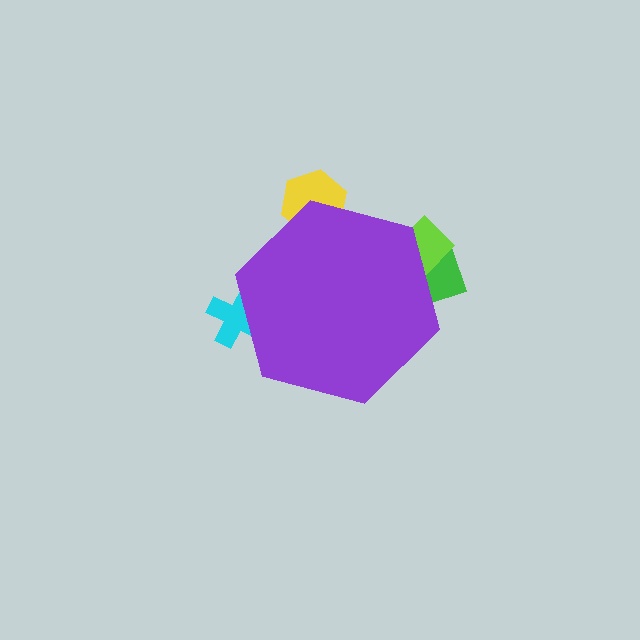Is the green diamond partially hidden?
Yes, the green diamond is partially hidden behind the purple hexagon.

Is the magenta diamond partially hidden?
Yes, the magenta diamond is partially hidden behind the purple hexagon.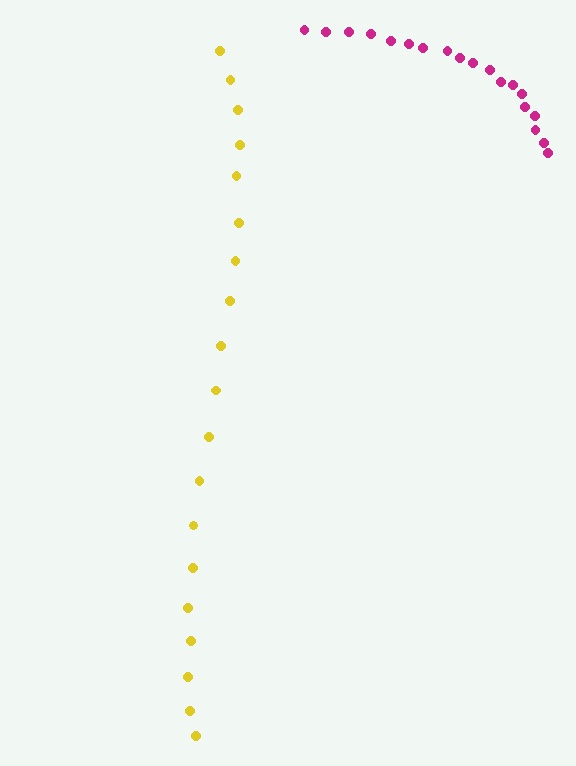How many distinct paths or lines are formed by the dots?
There are 2 distinct paths.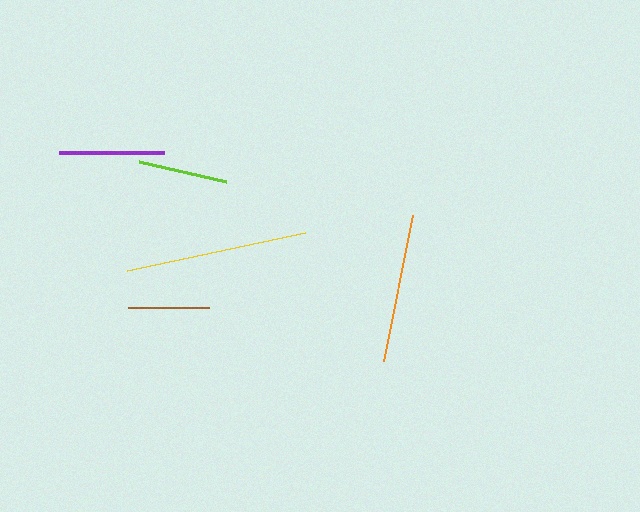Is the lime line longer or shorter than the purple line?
The purple line is longer than the lime line.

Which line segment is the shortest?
The brown line is the shortest at approximately 81 pixels.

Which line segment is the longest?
The yellow line is the longest at approximately 181 pixels.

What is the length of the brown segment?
The brown segment is approximately 81 pixels long.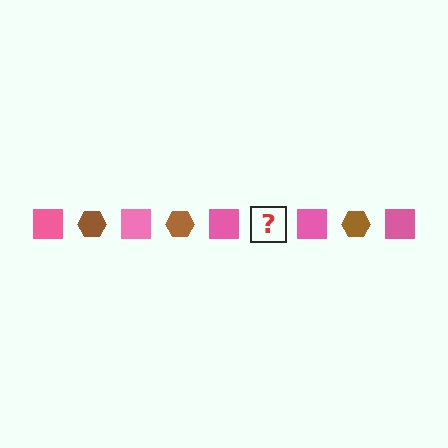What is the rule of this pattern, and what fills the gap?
The rule is that the pattern alternates between pink square and brown hexagon. The gap should be filled with a brown hexagon.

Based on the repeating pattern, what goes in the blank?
The blank should be a brown hexagon.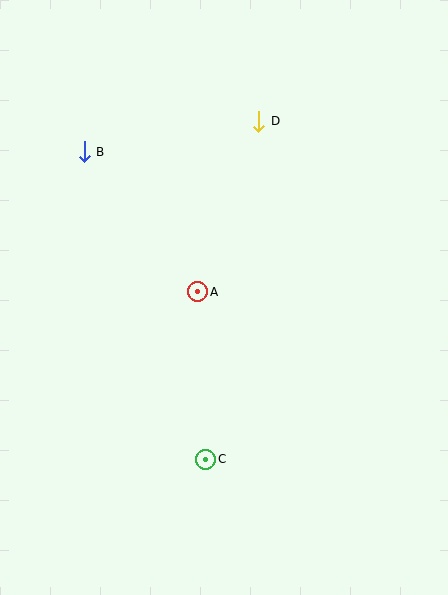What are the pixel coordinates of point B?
Point B is at (84, 152).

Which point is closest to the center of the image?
Point A at (198, 292) is closest to the center.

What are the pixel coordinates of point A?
Point A is at (198, 292).